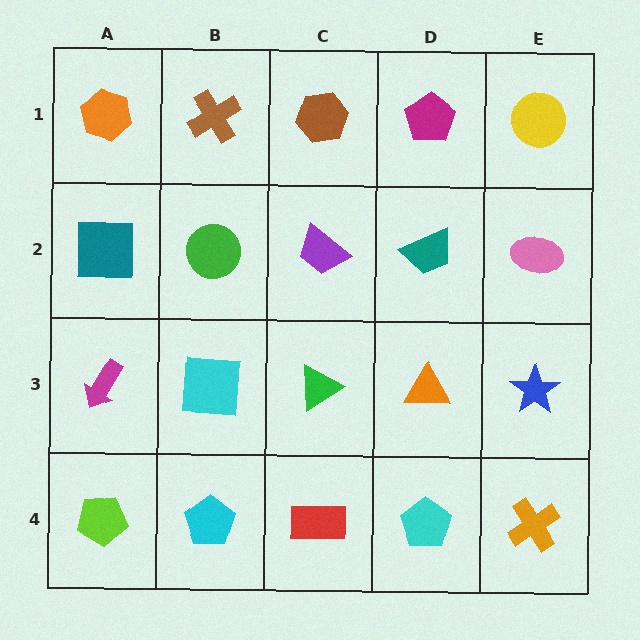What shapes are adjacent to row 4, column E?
A blue star (row 3, column E), a cyan pentagon (row 4, column D).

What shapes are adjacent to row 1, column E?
A pink ellipse (row 2, column E), a magenta pentagon (row 1, column D).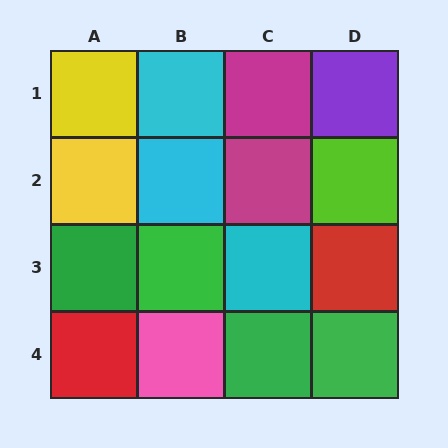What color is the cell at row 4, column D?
Green.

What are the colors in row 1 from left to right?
Yellow, cyan, magenta, purple.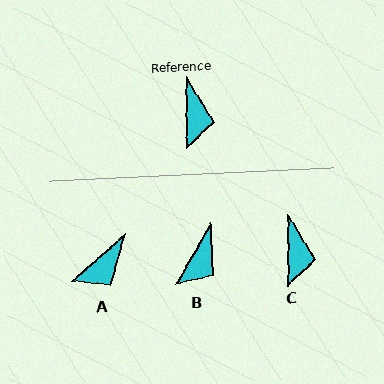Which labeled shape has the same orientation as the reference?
C.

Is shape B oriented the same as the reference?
No, it is off by about 30 degrees.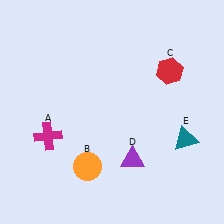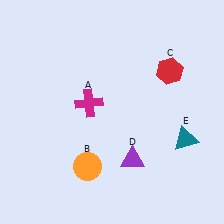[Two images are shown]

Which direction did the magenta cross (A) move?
The magenta cross (A) moved right.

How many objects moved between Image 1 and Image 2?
1 object moved between the two images.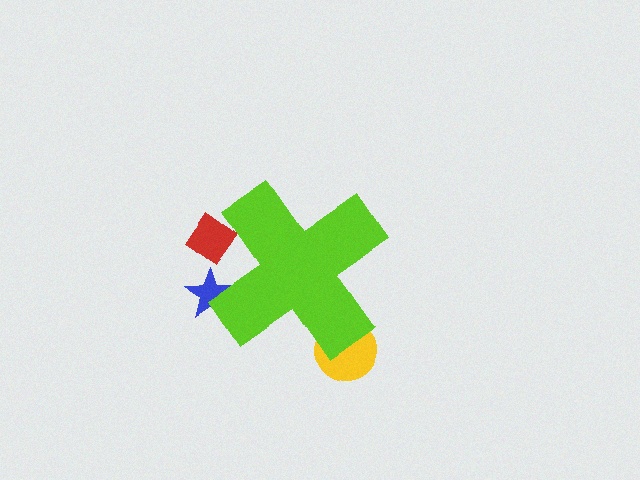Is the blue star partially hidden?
Yes, the blue star is partially hidden behind the lime cross.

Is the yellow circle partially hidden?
Yes, the yellow circle is partially hidden behind the lime cross.